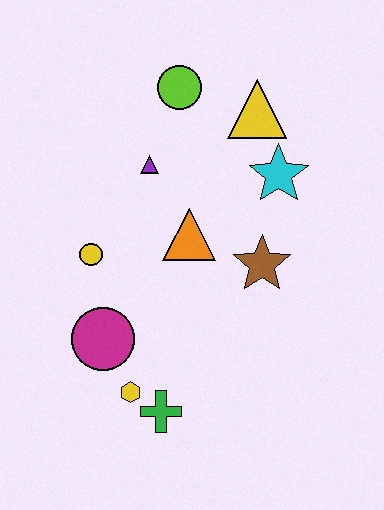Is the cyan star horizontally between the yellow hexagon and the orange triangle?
No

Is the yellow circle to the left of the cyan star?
Yes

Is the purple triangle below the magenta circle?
No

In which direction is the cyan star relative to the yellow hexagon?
The cyan star is above the yellow hexagon.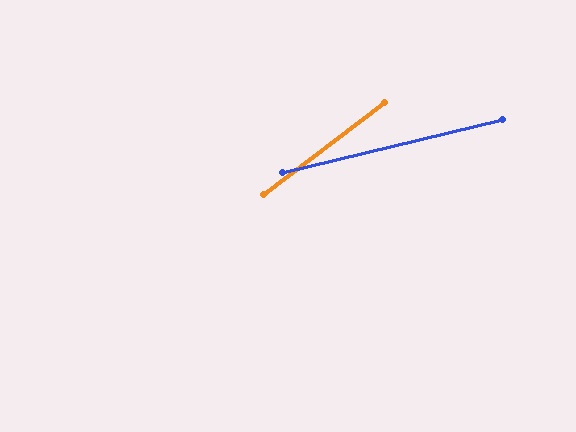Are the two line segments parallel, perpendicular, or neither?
Neither parallel nor perpendicular — they differ by about 24°.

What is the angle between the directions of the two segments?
Approximately 24 degrees.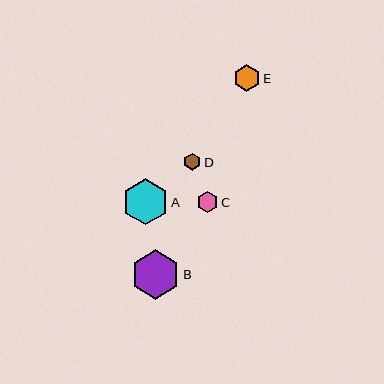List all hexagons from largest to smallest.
From largest to smallest: B, A, E, C, D.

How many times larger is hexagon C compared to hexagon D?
Hexagon C is approximately 1.2 times the size of hexagon D.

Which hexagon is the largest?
Hexagon B is the largest with a size of approximately 49 pixels.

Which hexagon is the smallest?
Hexagon D is the smallest with a size of approximately 17 pixels.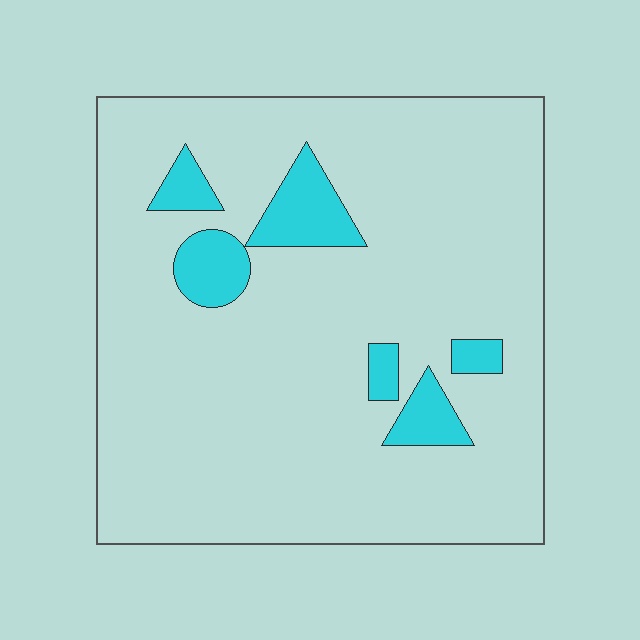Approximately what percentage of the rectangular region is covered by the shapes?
Approximately 10%.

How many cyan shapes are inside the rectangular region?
6.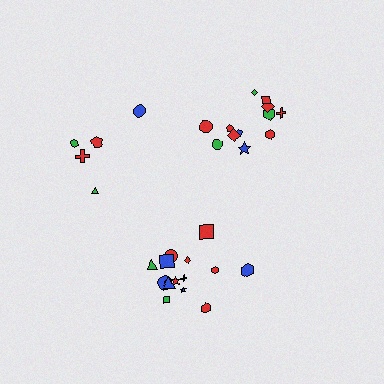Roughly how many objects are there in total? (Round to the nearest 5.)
Roughly 30 objects in total.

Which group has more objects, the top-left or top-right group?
The top-right group.